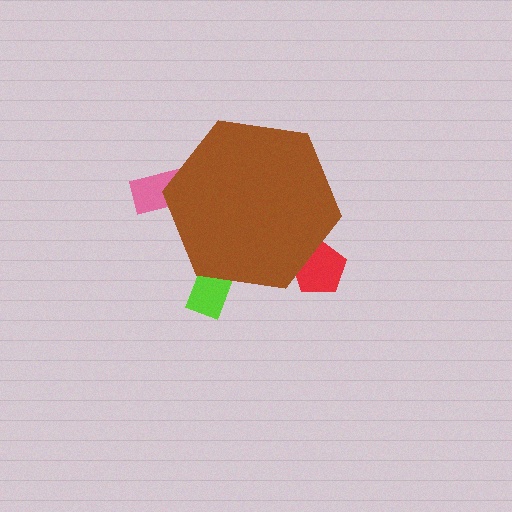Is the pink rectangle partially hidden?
Yes, the pink rectangle is partially hidden behind the brown hexagon.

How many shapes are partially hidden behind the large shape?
3 shapes are partially hidden.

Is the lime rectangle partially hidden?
Yes, the lime rectangle is partially hidden behind the brown hexagon.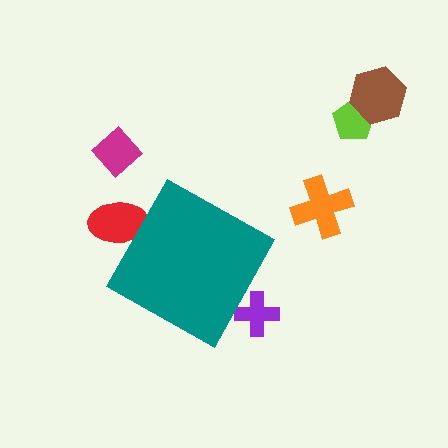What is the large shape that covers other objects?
A teal diamond.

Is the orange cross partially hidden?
No, the orange cross is fully visible.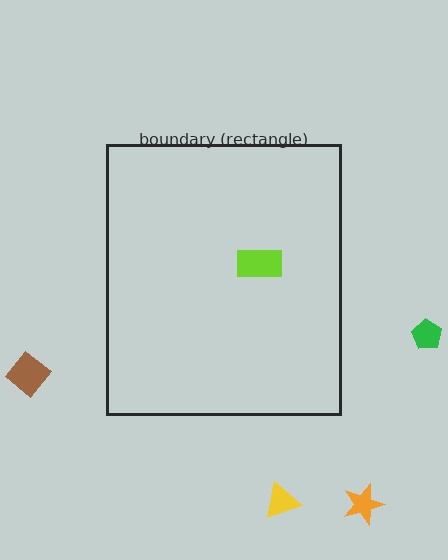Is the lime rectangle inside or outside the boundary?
Inside.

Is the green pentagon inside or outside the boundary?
Outside.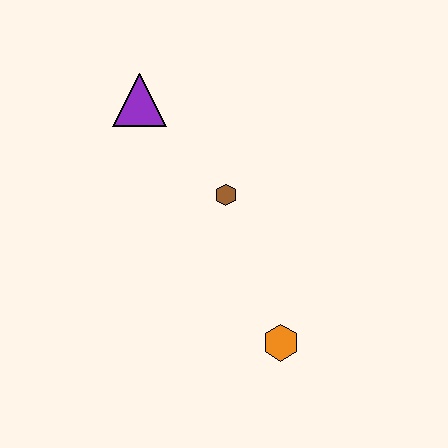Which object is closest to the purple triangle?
The brown hexagon is closest to the purple triangle.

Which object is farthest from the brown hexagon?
The orange hexagon is farthest from the brown hexagon.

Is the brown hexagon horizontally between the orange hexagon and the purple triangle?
Yes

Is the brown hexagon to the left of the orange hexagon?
Yes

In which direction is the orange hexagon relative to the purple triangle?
The orange hexagon is below the purple triangle.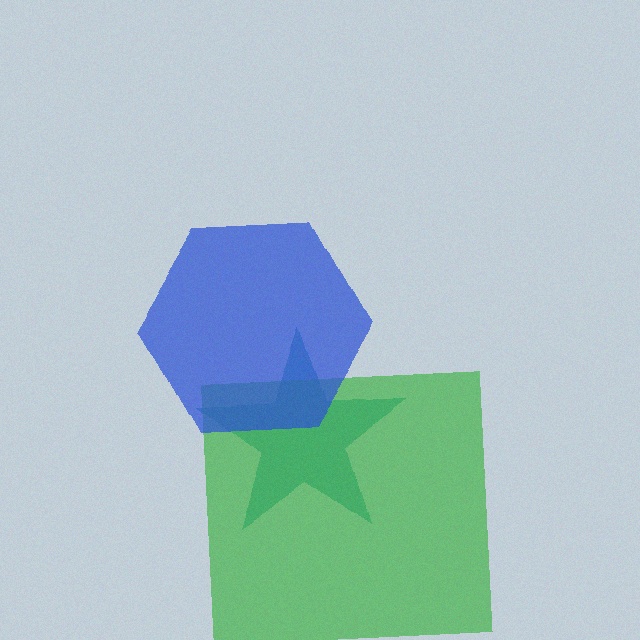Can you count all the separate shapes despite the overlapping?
Yes, there are 3 separate shapes.